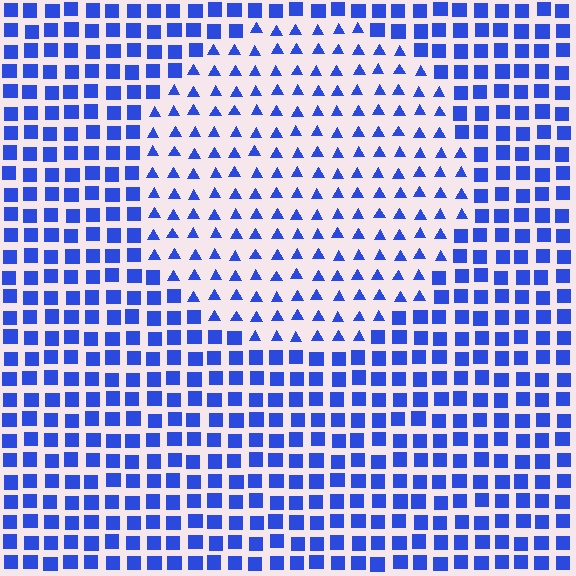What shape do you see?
I see a circle.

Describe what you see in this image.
The image is filled with small blue elements arranged in a uniform grid. A circle-shaped region contains triangles, while the surrounding area contains squares. The boundary is defined purely by the change in element shape.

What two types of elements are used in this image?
The image uses triangles inside the circle region and squares outside it.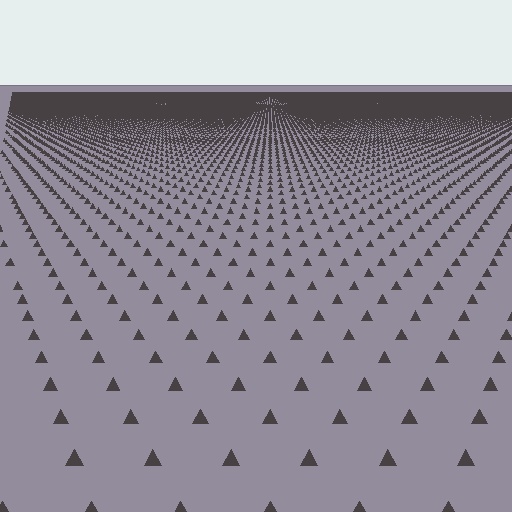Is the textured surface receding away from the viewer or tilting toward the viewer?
The surface is receding away from the viewer. Texture elements get smaller and denser toward the top.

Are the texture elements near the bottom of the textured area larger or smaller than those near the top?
Larger. Near the bottom, elements are closer to the viewer and appear at a bigger on-screen size.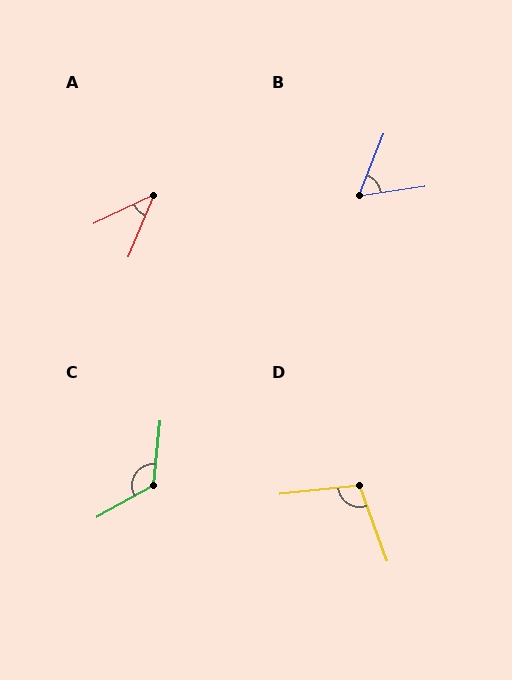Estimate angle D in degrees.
Approximately 104 degrees.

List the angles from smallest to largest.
A (41°), B (60°), D (104°), C (126°).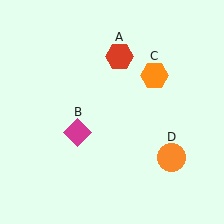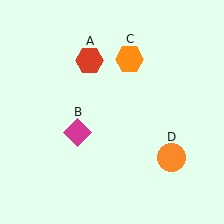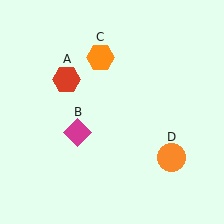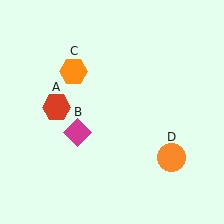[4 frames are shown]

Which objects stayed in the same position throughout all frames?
Magenta diamond (object B) and orange circle (object D) remained stationary.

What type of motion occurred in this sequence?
The red hexagon (object A), orange hexagon (object C) rotated counterclockwise around the center of the scene.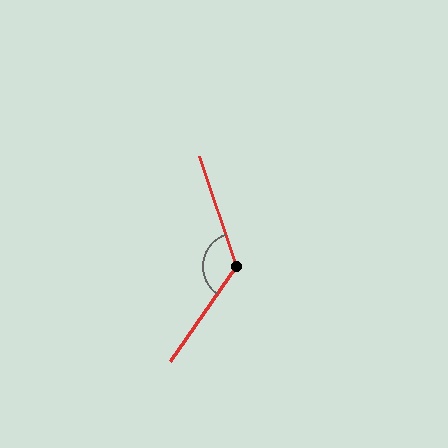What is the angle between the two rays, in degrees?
Approximately 126 degrees.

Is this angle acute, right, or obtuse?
It is obtuse.